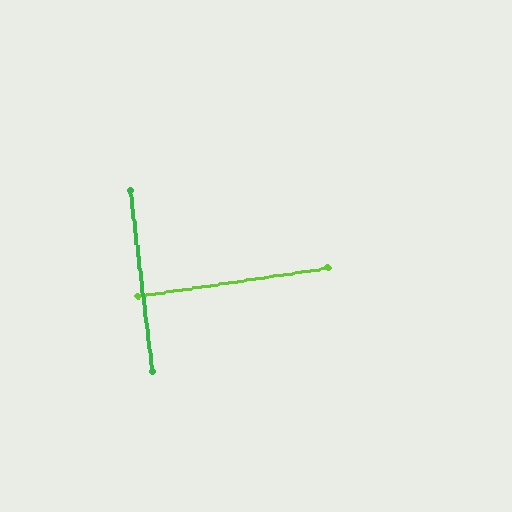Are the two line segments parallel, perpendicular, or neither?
Perpendicular — they meet at approximately 89°.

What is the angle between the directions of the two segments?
Approximately 89 degrees.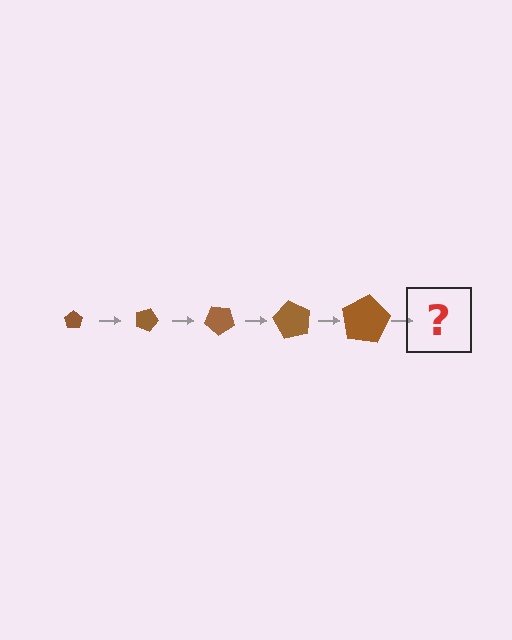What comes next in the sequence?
The next element should be a pentagon, larger than the previous one and rotated 100 degrees from the start.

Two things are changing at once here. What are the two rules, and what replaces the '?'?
The two rules are that the pentagon grows larger each step and it rotates 20 degrees each step. The '?' should be a pentagon, larger than the previous one and rotated 100 degrees from the start.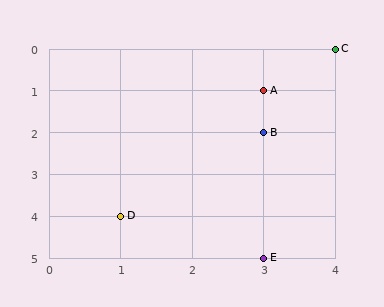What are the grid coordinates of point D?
Point D is at grid coordinates (1, 4).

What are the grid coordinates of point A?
Point A is at grid coordinates (3, 1).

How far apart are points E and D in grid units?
Points E and D are 2 columns and 1 row apart (about 2.2 grid units diagonally).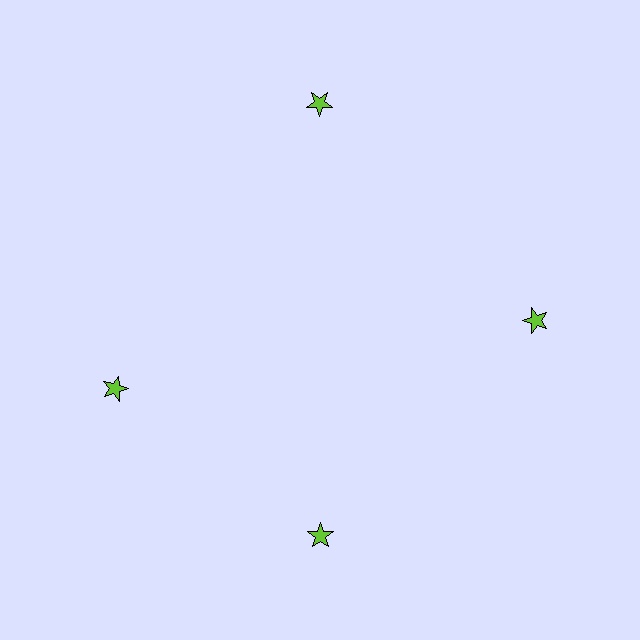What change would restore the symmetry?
The symmetry would be restored by rotating it back into even spacing with its neighbors so that all 4 stars sit at equal angles and equal distance from the center.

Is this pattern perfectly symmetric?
No. The 4 lime stars are arranged in a ring, but one element near the 9 o'clock position is rotated out of alignment along the ring, breaking the 4-fold rotational symmetry.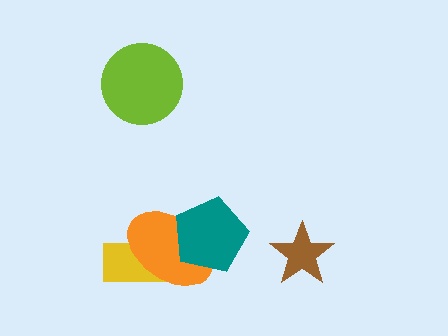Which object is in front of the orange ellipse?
The teal pentagon is in front of the orange ellipse.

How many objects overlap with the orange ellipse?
2 objects overlap with the orange ellipse.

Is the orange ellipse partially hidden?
Yes, it is partially covered by another shape.